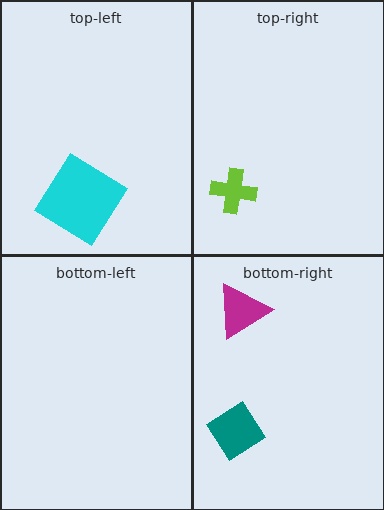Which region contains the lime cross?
The top-right region.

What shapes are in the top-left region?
The cyan diamond.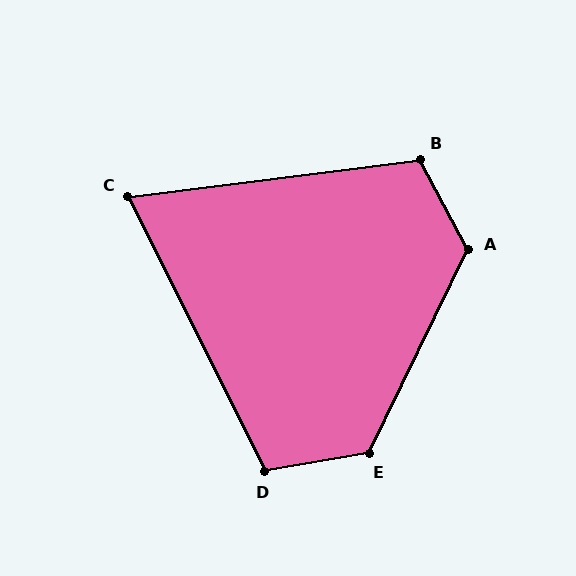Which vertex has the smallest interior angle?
C, at approximately 71 degrees.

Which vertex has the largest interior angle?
A, at approximately 126 degrees.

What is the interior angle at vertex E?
Approximately 125 degrees (obtuse).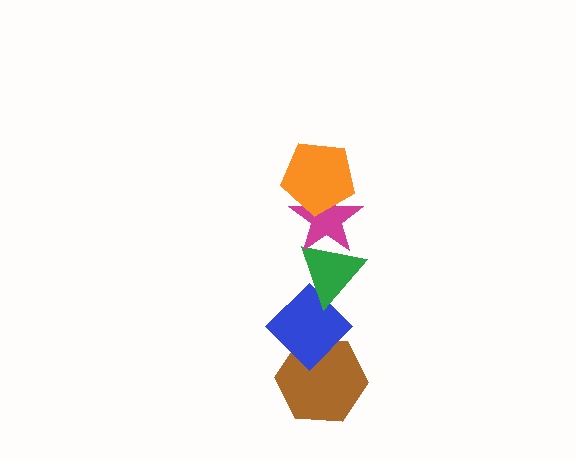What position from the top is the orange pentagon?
The orange pentagon is 1st from the top.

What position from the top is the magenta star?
The magenta star is 2nd from the top.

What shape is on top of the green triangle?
The magenta star is on top of the green triangle.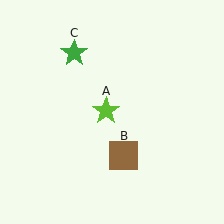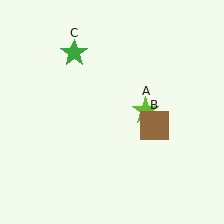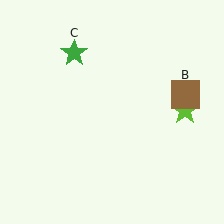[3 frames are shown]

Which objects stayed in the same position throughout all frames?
Green star (object C) remained stationary.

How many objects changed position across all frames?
2 objects changed position: lime star (object A), brown square (object B).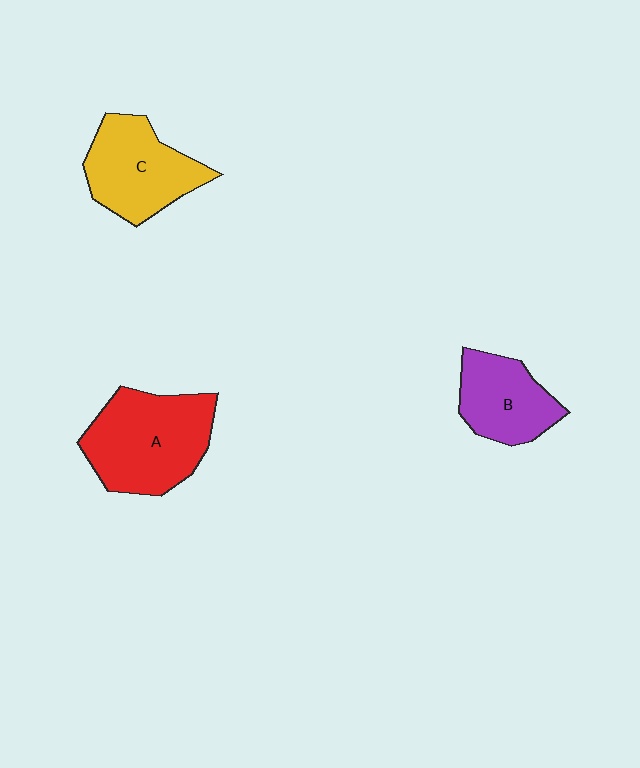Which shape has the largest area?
Shape A (red).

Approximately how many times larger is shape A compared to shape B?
Approximately 1.6 times.